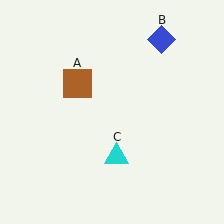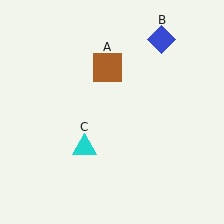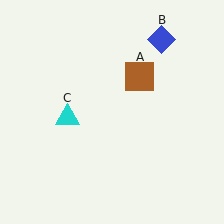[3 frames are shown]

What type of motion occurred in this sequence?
The brown square (object A), cyan triangle (object C) rotated clockwise around the center of the scene.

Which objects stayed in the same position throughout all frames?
Blue diamond (object B) remained stationary.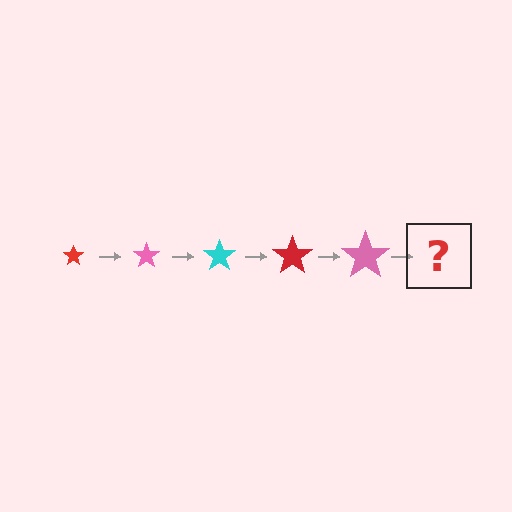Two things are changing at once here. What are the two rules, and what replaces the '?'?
The two rules are that the star grows larger each step and the color cycles through red, pink, and cyan. The '?' should be a cyan star, larger than the previous one.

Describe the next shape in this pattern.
It should be a cyan star, larger than the previous one.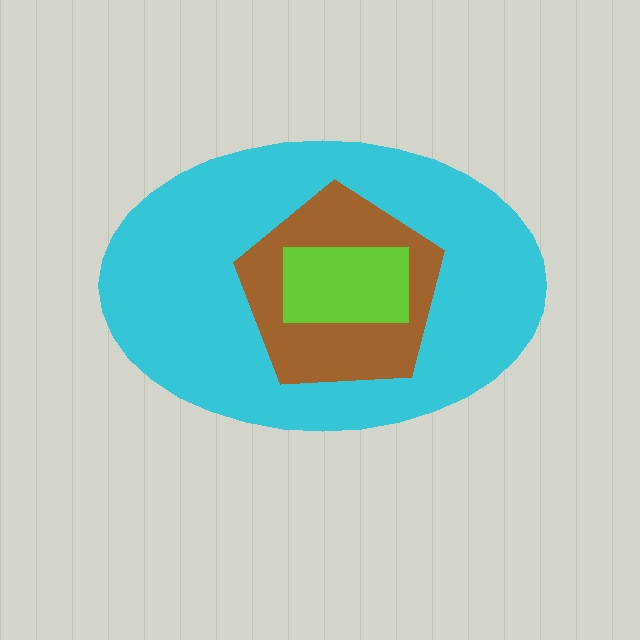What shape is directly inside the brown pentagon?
The lime rectangle.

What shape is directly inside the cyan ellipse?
The brown pentagon.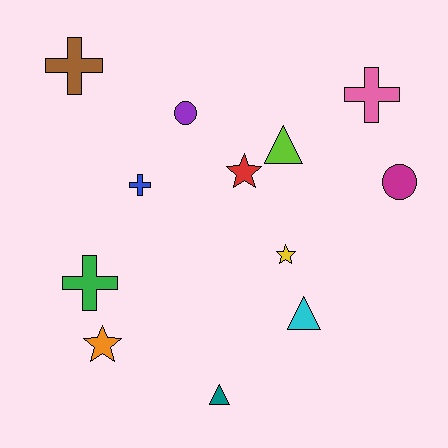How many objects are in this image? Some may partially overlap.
There are 12 objects.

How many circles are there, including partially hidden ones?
There are 2 circles.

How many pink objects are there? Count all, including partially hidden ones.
There is 1 pink object.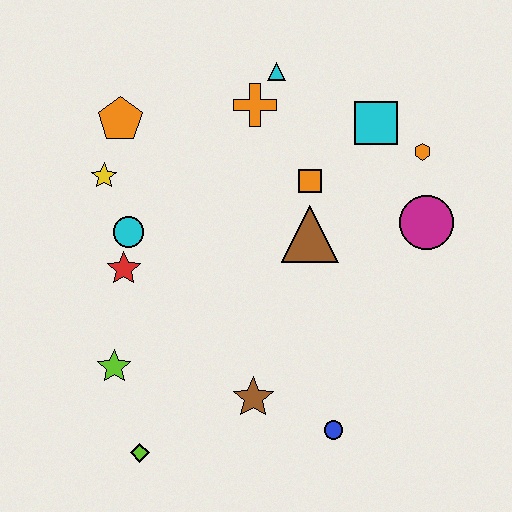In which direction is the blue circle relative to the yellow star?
The blue circle is below the yellow star.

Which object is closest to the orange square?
The brown triangle is closest to the orange square.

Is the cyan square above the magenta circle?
Yes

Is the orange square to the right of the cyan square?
No